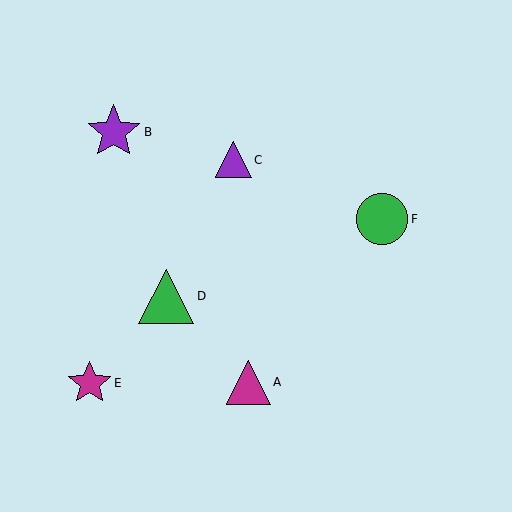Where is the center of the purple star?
The center of the purple star is at (114, 132).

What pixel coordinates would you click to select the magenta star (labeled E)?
Click at (90, 383) to select the magenta star E.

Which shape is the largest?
The green triangle (labeled D) is the largest.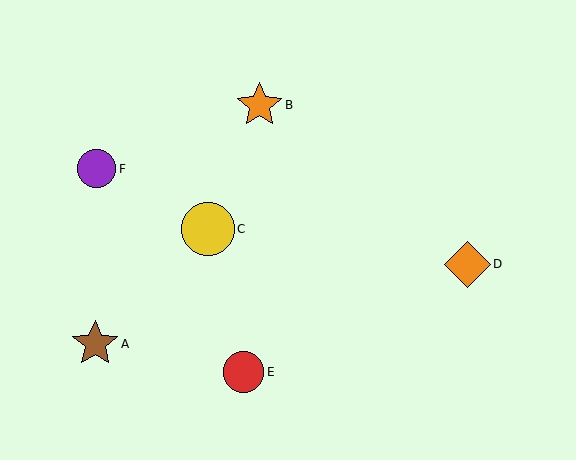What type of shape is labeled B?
Shape B is an orange star.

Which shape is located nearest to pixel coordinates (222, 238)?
The yellow circle (labeled C) at (208, 229) is nearest to that location.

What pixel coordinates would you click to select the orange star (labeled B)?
Click at (260, 105) to select the orange star B.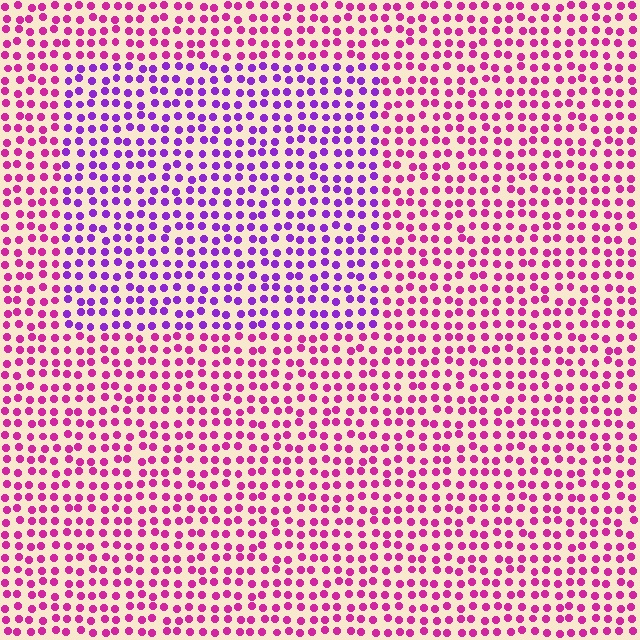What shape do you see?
I see a rectangle.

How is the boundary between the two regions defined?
The boundary is defined purely by a slight shift in hue (about 40 degrees). Spacing, size, and orientation are identical on both sides.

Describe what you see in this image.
The image is filled with small magenta elements in a uniform arrangement. A rectangle-shaped region is visible where the elements are tinted to a slightly different hue, forming a subtle color boundary.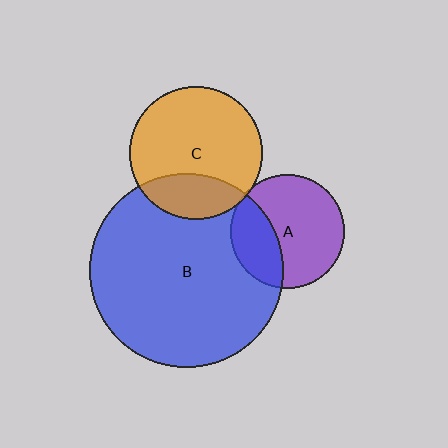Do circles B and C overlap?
Yes.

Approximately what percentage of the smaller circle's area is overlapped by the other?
Approximately 25%.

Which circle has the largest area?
Circle B (blue).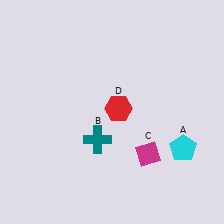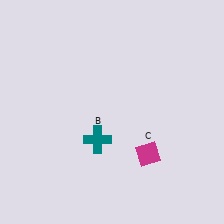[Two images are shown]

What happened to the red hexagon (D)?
The red hexagon (D) was removed in Image 2. It was in the top-right area of Image 1.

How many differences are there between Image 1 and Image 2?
There are 2 differences between the two images.